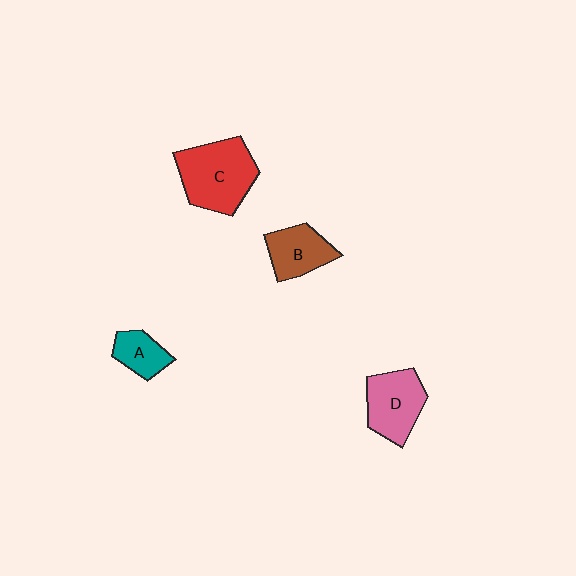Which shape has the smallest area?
Shape A (teal).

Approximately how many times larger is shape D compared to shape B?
Approximately 1.2 times.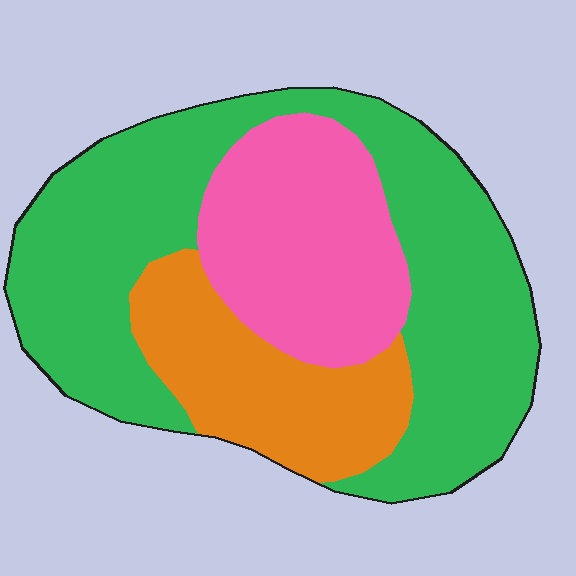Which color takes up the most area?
Green, at roughly 55%.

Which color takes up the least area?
Orange, at roughly 20%.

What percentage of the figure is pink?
Pink takes up about one quarter (1/4) of the figure.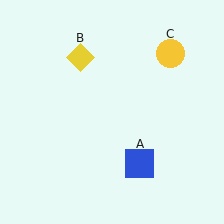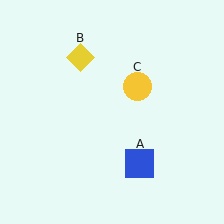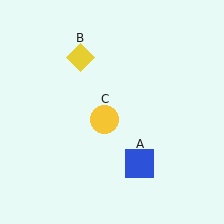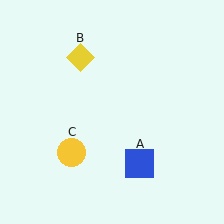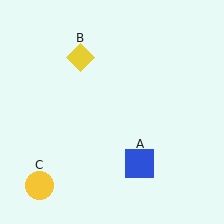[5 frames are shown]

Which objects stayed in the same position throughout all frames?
Blue square (object A) and yellow diamond (object B) remained stationary.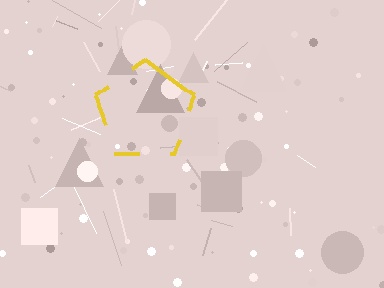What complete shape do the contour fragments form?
The contour fragments form a pentagon.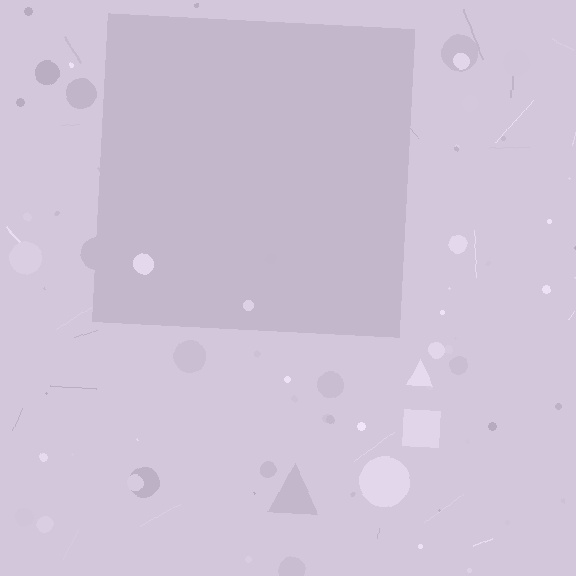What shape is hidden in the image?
A square is hidden in the image.